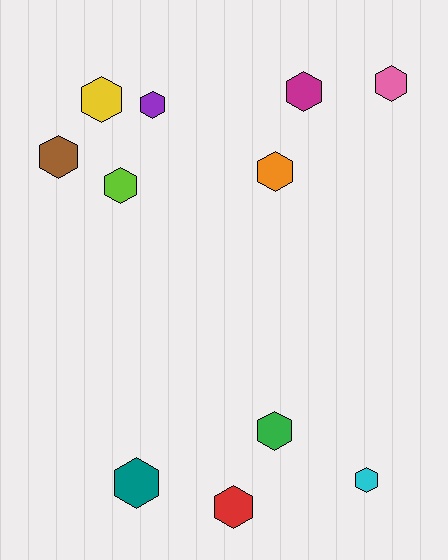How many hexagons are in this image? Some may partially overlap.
There are 11 hexagons.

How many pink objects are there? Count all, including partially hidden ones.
There is 1 pink object.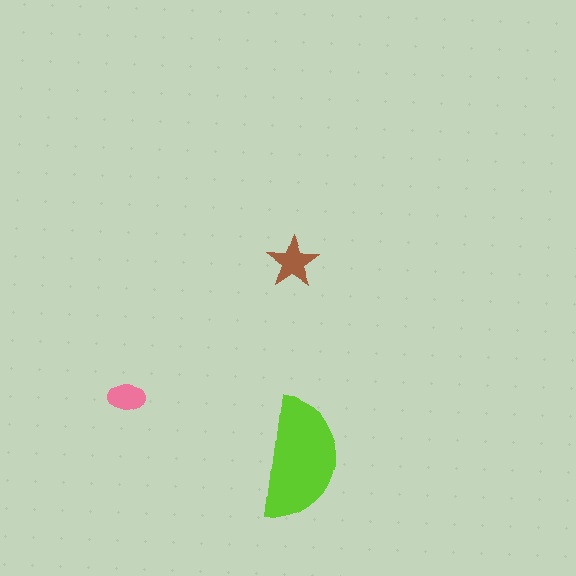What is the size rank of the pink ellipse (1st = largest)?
3rd.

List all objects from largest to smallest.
The lime semicircle, the brown star, the pink ellipse.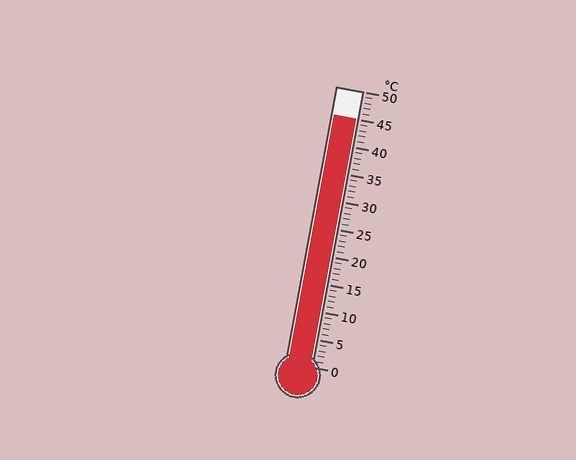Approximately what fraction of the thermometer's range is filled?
The thermometer is filled to approximately 90% of its range.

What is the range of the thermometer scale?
The thermometer scale ranges from 0°C to 50°C.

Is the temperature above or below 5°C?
The temperature is above 5°C.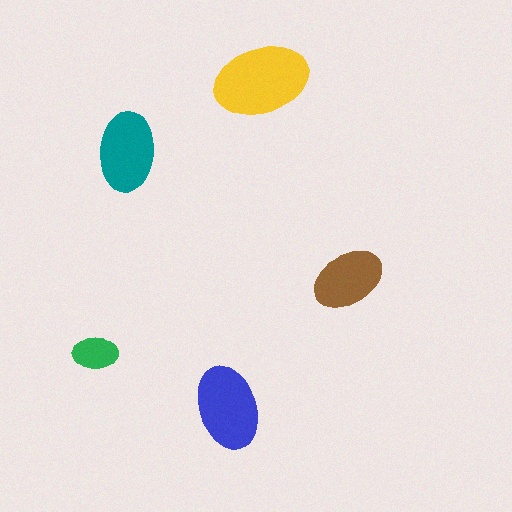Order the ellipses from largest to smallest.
the yellow one, the blue one, the teal one, the brown one, the green one.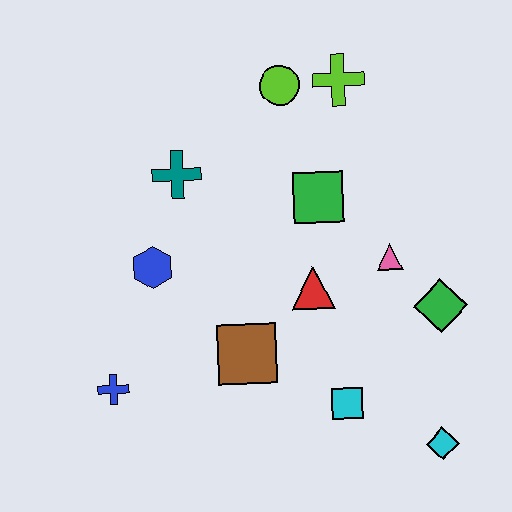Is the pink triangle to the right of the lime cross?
Yes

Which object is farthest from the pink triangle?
The blue cross is farthest from the pink triangle.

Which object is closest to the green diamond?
The pink triangle is closest to the green diamond.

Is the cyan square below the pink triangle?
Yes